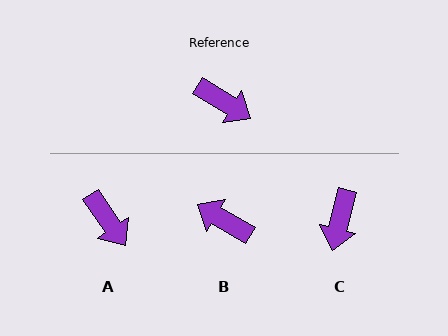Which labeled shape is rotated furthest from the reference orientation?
B, about 179 degrees away.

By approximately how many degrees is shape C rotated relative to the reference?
Approximately 72 degrees clockwise.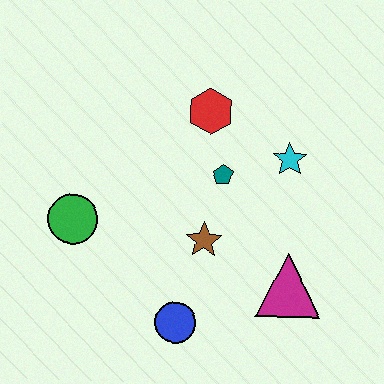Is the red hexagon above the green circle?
Yes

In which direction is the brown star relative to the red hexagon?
The brown star is below the red hexagon.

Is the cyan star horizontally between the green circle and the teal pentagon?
No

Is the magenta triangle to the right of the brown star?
Yes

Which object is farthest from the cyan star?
The green circle is farthest from the cyan star.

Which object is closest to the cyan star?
The teal pentagon is closest to the cyan star.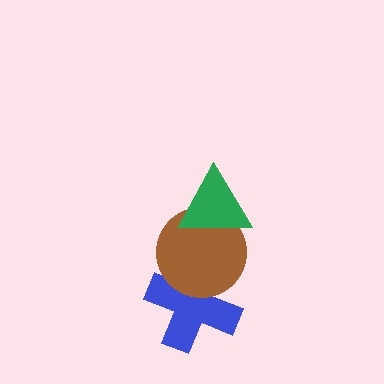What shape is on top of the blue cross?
The brown circle is on top of the blue cross.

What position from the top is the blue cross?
The blue cross is 3rd from the top.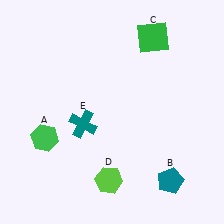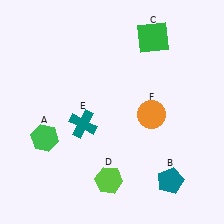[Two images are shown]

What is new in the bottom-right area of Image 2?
An orange circle (F) was added in the bottom-right area of Image 2.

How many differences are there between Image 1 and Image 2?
There is 1 difference between the two images.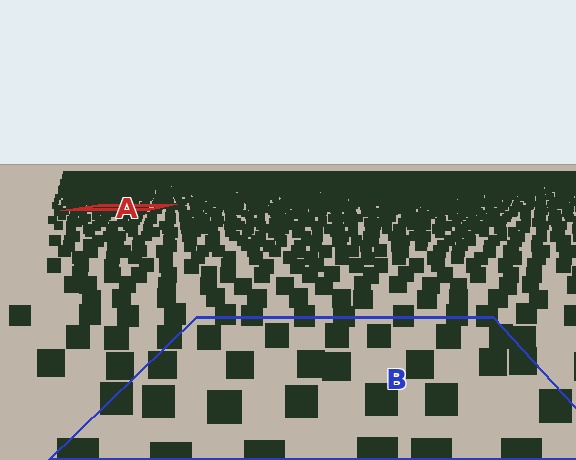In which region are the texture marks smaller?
The texture marks are smaller in region A, because it is farther away.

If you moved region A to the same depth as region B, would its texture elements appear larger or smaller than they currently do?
They would appear larger. At a closer depth, the same texture elements are projected at a bigger on-screen size.